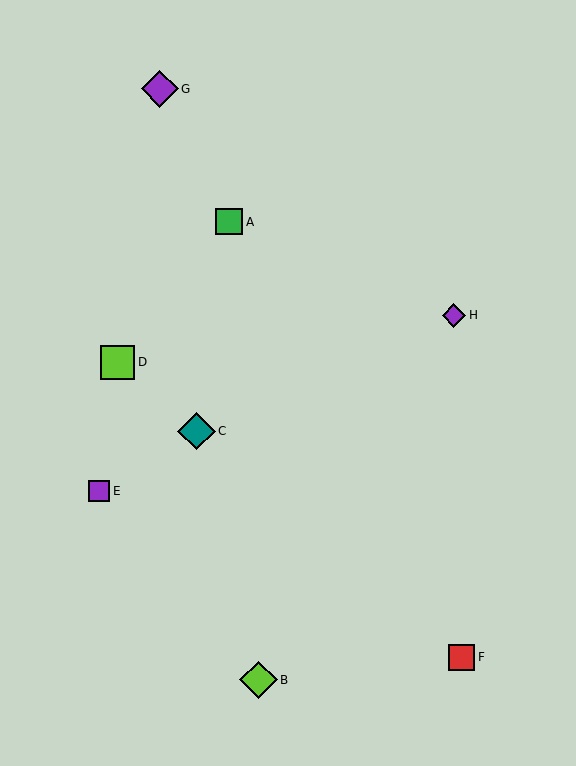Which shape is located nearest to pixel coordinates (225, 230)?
The green square (labeled A) at (229, 222) is nearest to that location.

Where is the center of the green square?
The center of the green square is at (229, 222).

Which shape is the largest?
The teal diamond (labeled C) is the largest.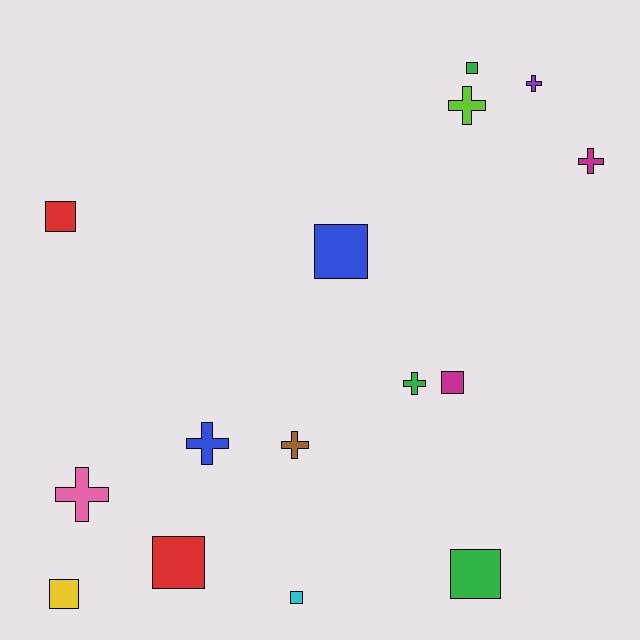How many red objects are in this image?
There are 2 red objects.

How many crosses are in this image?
There are 7 crosses.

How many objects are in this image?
There are 15 objects.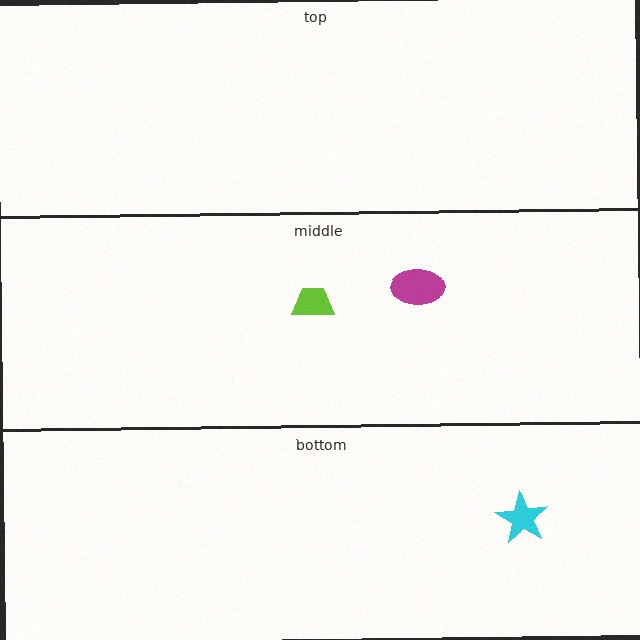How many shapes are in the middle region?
2.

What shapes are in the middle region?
The magenta ellipse, the lime trapezoid.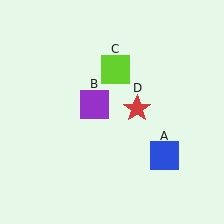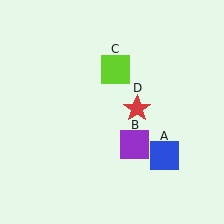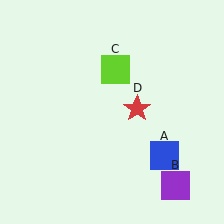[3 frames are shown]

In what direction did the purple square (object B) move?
The purple square (object B) moved down and to the right.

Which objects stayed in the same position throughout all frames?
Blue square (object A) and lime square (object C) and red star (object D) remained stationary.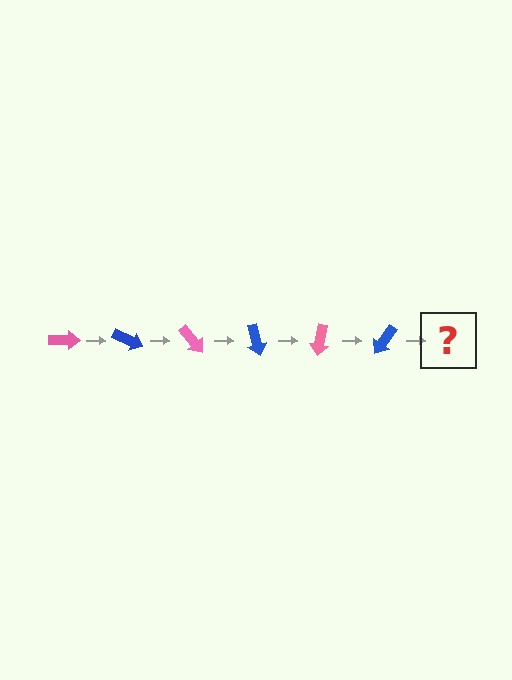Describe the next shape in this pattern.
It should be a pink arrow, rotated 150 degrees from the start.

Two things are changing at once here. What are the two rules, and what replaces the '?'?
The two rules are that it rotates 25 degrees each step and the color cycles through pink and blue. The '?' should be a pink arrow, rotated 150 degrees from the start.